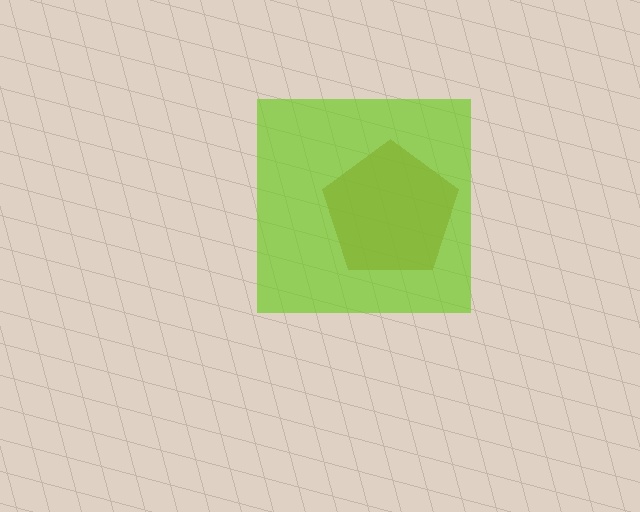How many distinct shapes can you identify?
There are 2 distinct shapes: a brown pentagon, a lime square.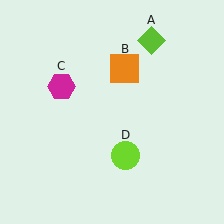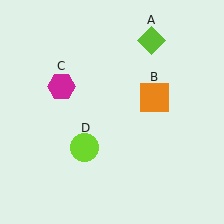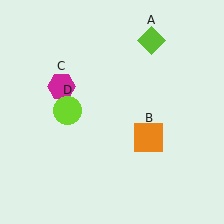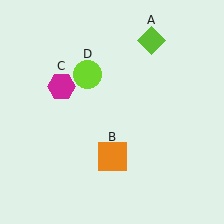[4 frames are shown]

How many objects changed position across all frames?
2 objects changed position: orange square (object B), lime circle (object D).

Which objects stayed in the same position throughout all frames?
Lime diamond (object A) and magenta hexagon (object C) remained stationary.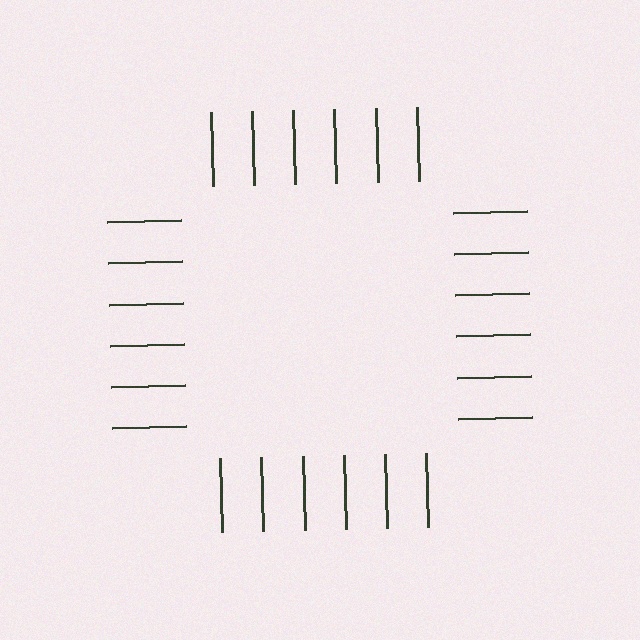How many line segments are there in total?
24 — 6 along each of the 4 edges.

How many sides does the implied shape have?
4 sides — the line-ends trace a square.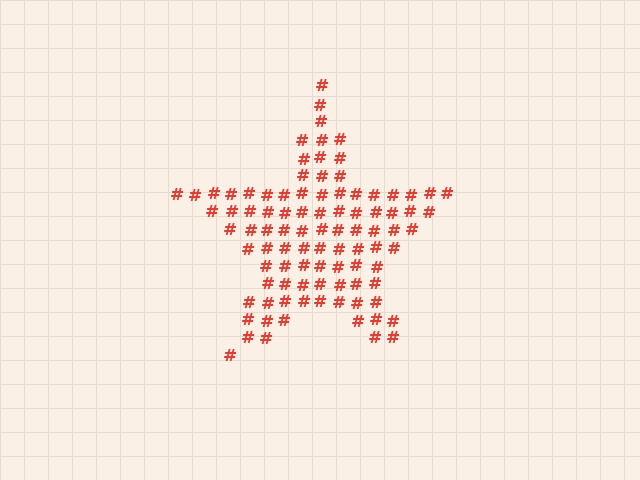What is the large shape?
The large shape is a star.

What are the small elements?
The small elements are hash symbols.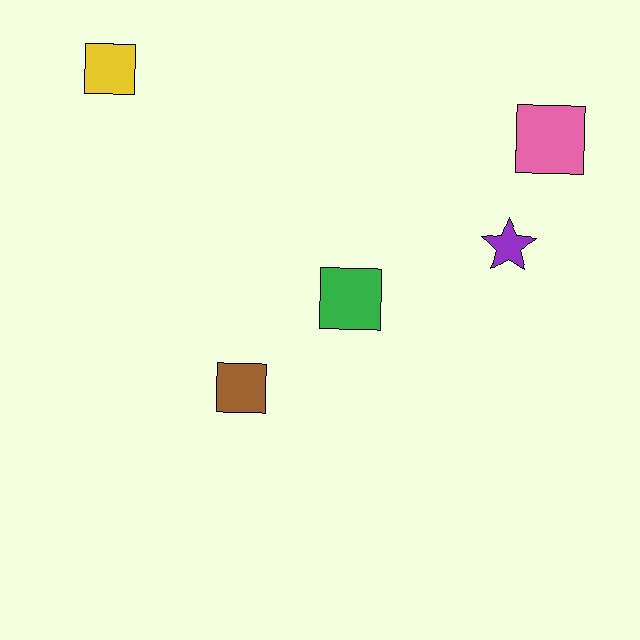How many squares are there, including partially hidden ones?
There are 4 squares.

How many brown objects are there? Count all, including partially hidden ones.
There is 1 brown object.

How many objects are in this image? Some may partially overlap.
There are 5 objects.